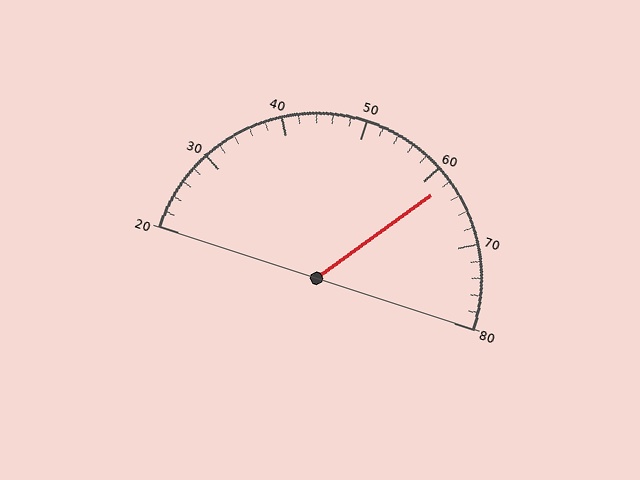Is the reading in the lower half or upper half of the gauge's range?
The reading is in the upper half of the range (20 to 80).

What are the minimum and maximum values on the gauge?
The gauge ranges from 20 to 80.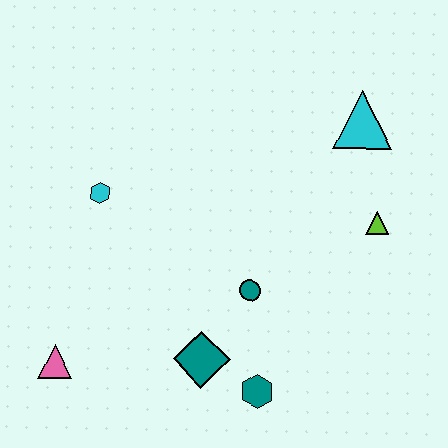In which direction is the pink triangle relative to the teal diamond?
The pink triangle is to the left of the teal diamond.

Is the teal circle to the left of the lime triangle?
Yes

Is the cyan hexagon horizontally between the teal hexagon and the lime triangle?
No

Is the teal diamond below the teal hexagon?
No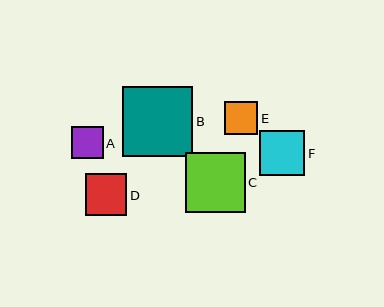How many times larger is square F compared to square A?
Square F is approximately 1.4 times the size of square A.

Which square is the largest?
Square B is the largest with a size of approximately 71 pixels.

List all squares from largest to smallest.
From largest to smallest: B, C, F, D, E, A.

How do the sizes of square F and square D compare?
Square F and square D are approximately the same size.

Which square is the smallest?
Square A is the smallest with a size of approximately 32 pixels.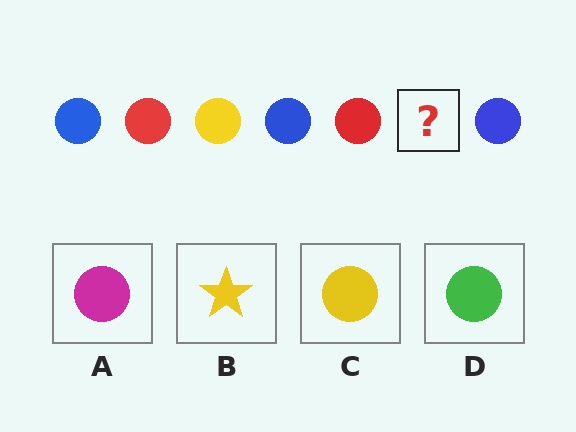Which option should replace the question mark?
Option C.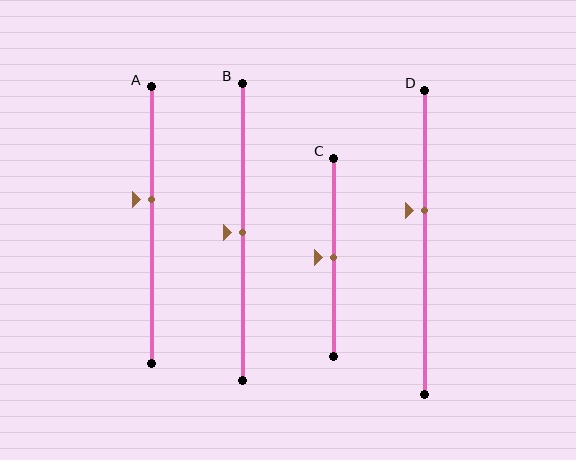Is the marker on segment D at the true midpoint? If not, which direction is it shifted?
No, the marker on segment D is shifted upward by about 10% of the segment length.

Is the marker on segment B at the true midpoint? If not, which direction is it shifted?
Yes, the marker on segment B is at the true midpoint.